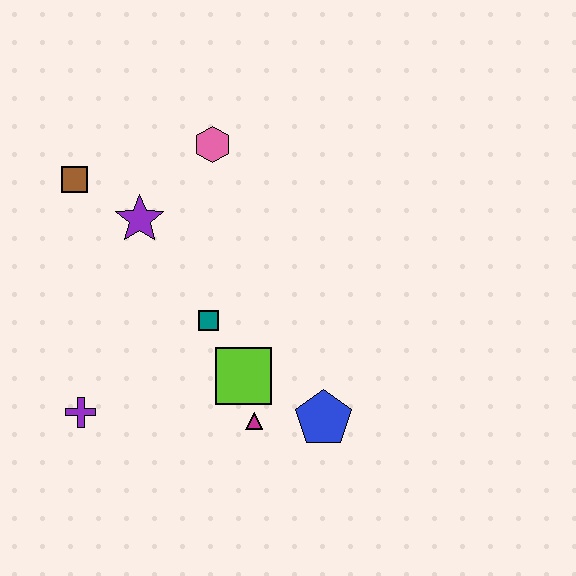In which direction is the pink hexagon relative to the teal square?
The pink hexagon is above the teal square.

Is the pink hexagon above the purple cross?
Yes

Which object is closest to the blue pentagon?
The magenta triangle is closest to the blue pentagon.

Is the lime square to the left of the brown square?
No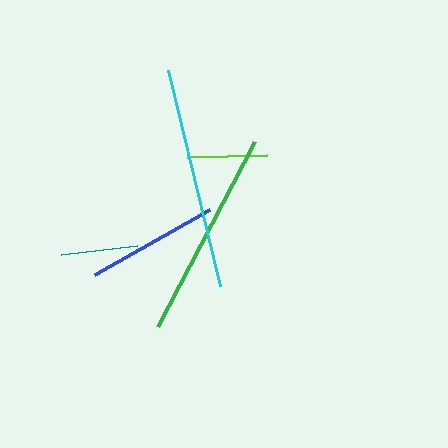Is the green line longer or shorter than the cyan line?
The cyan line is longer than the green line.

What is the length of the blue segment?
The blue segment is approximately 133 pixels long.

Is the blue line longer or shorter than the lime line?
The blue line is longer than the lime line.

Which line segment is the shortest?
The teal line is the shortest at approximately 76 pixels.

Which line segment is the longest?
The cyan line is the longest at approximately 222 pixels.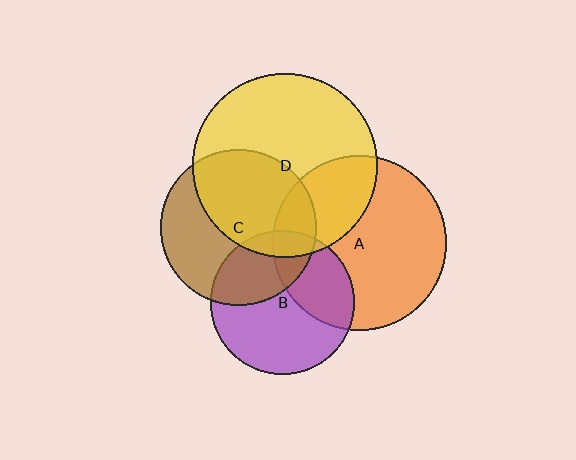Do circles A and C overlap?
Yes.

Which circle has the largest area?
Circle D (yellow).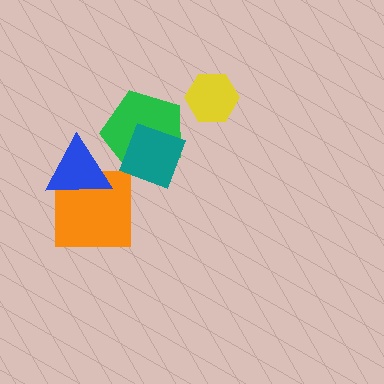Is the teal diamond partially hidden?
No, no other shape covers it.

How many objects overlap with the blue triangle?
1 object overlaps with the blue triangle.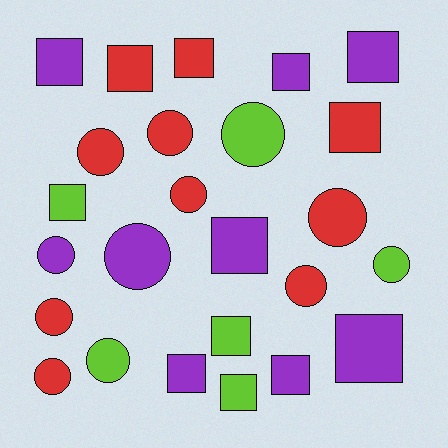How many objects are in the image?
There are 25 objects.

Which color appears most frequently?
Red, with 10 objects.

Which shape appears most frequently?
Square, with 13 objects.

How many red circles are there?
There are 7 red circles.